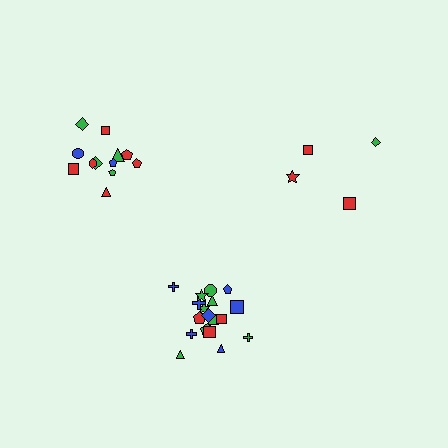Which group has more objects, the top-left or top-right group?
The top-left group.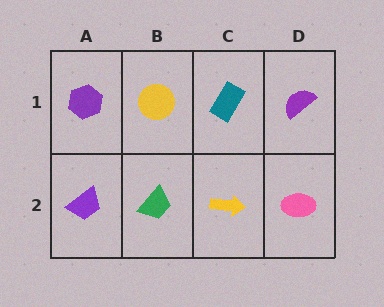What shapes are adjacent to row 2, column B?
A yellow circle (row 1, column B), a purple trapezoid (row 2, column A), a yellow arrow (row 2, column C).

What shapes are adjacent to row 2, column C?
A teal rectangle (row 1, column C), a green trapezoid (row 2, column B), a pink ellipse (row 2, column D).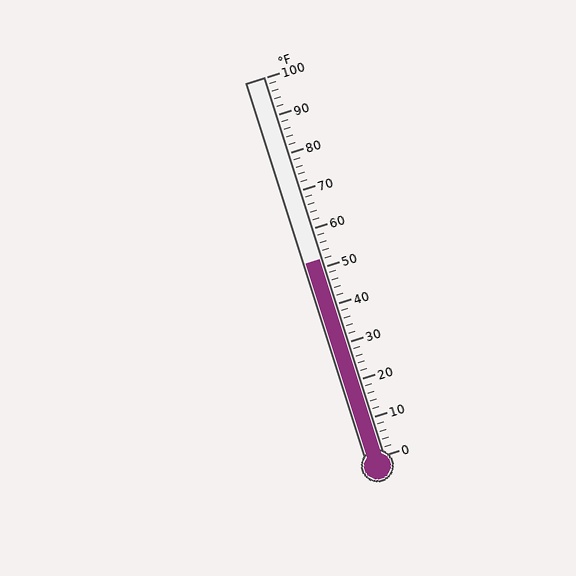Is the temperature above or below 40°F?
The temperature is above 40°F.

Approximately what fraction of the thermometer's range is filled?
The thermometer is filled to approximately 50% of its range.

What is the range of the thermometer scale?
The thermometer scale ranges from 0°F to 100°F.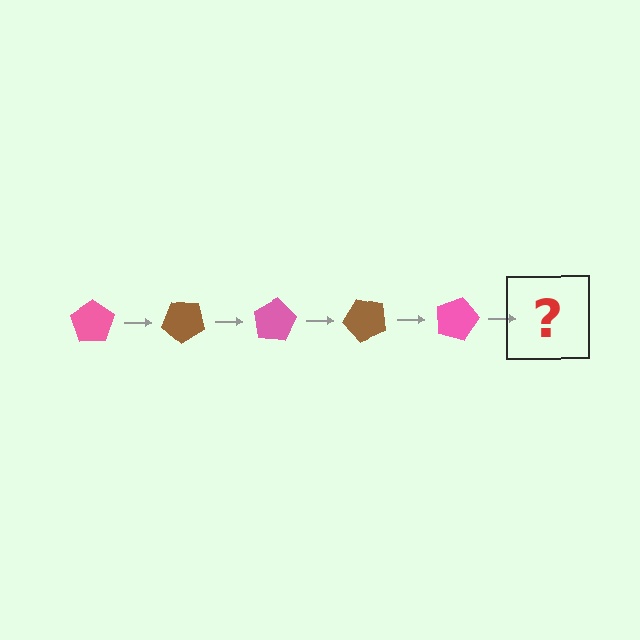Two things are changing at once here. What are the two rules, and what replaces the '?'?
The two rules are that it rotates 40 degrees each step and the color cycles through pink and brown. The '?' should be a brown pentagon, rotated 200 degrees from the start.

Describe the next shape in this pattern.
It should be a brown pentagon, rotated 200 degrees from the start.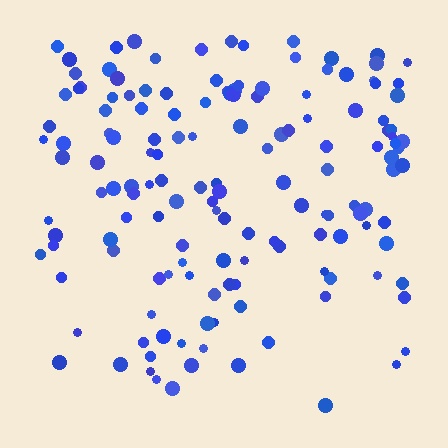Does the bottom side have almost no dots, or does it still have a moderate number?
Still a moderate number, just noticeably fewer than the top.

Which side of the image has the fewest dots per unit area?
The bottom.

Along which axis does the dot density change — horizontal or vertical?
Vertical.